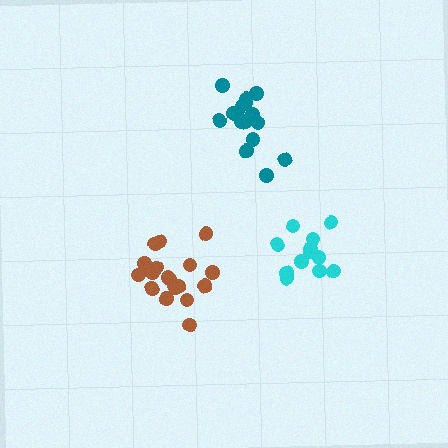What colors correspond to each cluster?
The clusters are colored: teal, cyan, brown.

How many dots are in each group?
Group 1: 18 dots, Group 2: 12 dots, Group 3: 18 dots (48 total).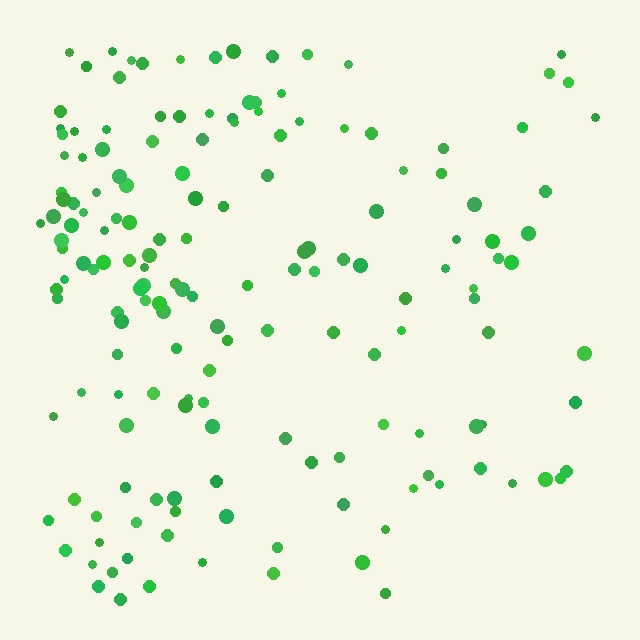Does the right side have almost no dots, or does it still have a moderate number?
Still a moderate number, just noticeably fewer than the left.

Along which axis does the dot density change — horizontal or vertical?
Horizontal.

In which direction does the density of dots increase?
From right to left, with the left side densest.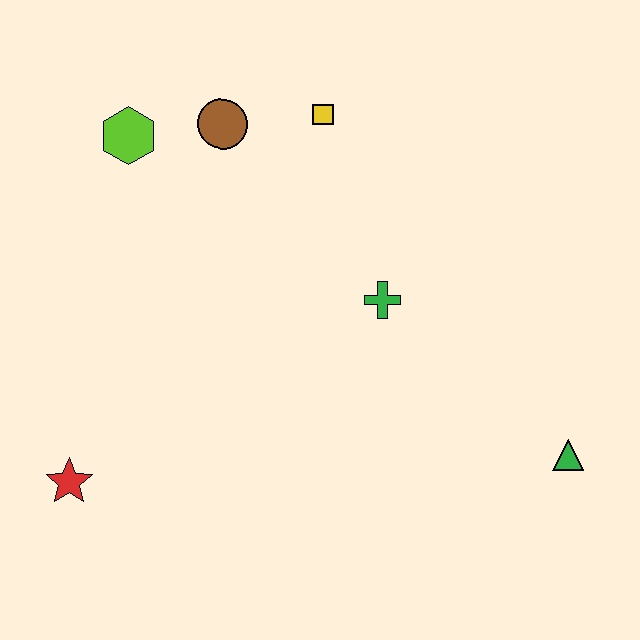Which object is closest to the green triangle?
The green cross is closest to the green triangle.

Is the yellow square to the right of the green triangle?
No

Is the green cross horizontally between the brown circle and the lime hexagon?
No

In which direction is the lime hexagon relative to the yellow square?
The lime hexagon is to the left of the yellow square.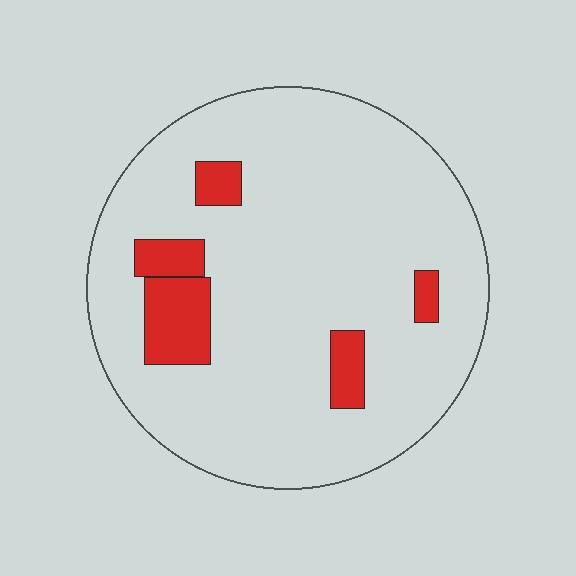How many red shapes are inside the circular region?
5.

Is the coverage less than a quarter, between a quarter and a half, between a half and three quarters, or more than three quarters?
Less than a quarter.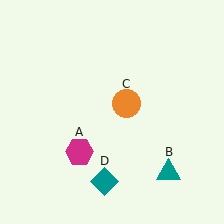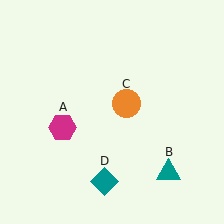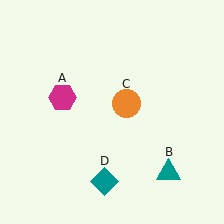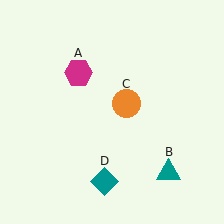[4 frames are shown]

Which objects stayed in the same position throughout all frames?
Teal triangle (object B) and orange circle (object C) and teal diamond (object D) remained stationary.